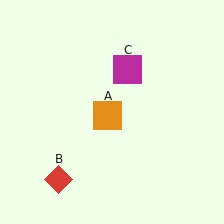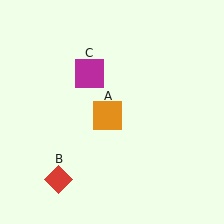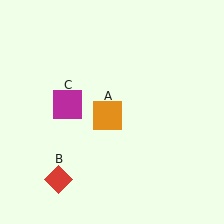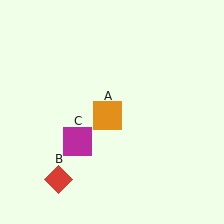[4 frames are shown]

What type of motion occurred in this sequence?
The magenta square (object C) rotated counterclockwise around the center of the scene.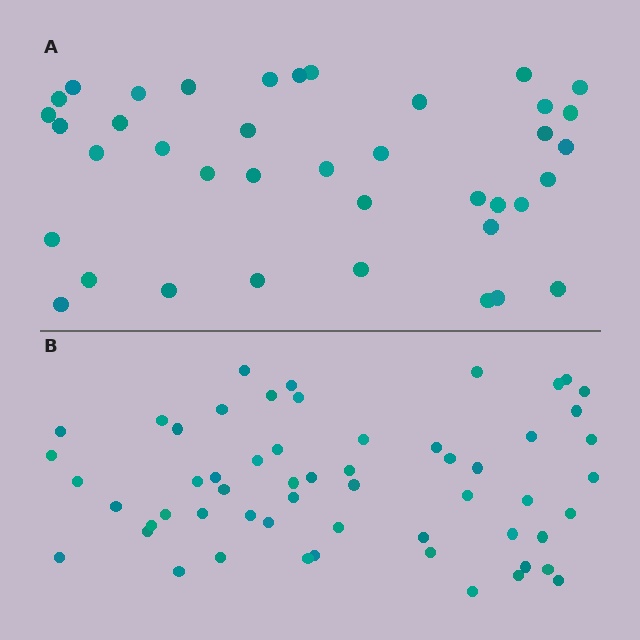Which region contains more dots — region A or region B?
Region B (the bottom region) has more dots.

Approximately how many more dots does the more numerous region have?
Region B has approximately 20 more dots than region A.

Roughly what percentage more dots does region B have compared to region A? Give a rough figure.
About 45% more.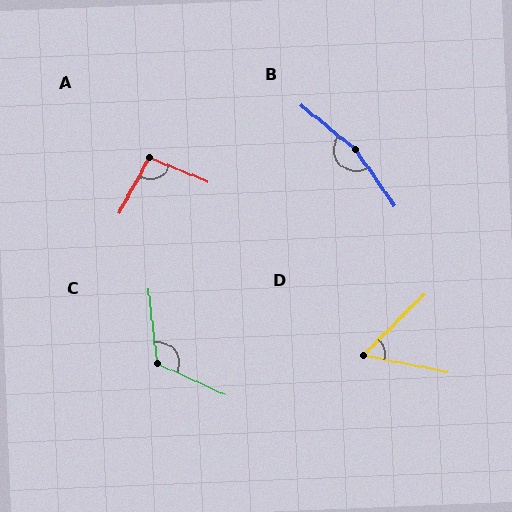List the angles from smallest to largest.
D (57°), A (96°), C (121°), B (164°).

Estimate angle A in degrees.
Approximately 96 degrees.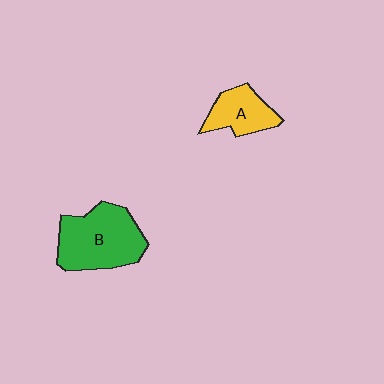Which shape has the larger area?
Shape B (green).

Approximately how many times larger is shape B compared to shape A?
Approximately 1.9 times.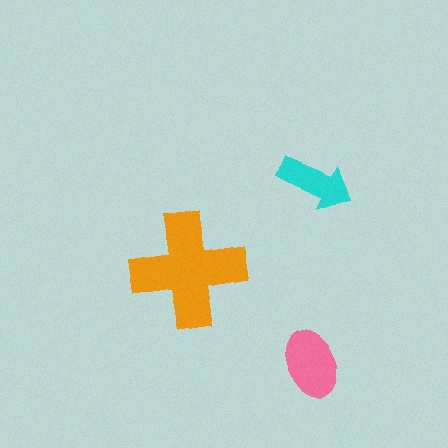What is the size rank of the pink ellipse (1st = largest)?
2nd.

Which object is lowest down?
The pink ellipse is bottommost.